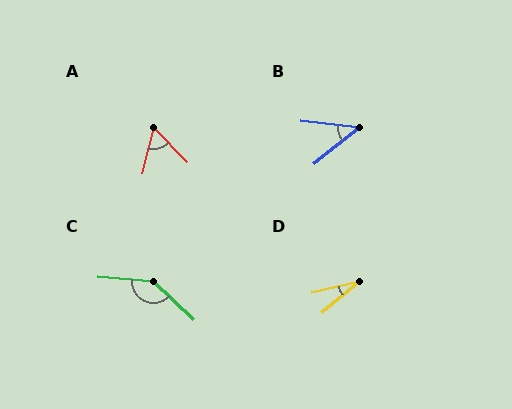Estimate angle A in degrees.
Approximately 58 degrees.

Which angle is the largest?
C, at approximately 142 degrees.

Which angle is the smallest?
D, at approximately 26 degrees.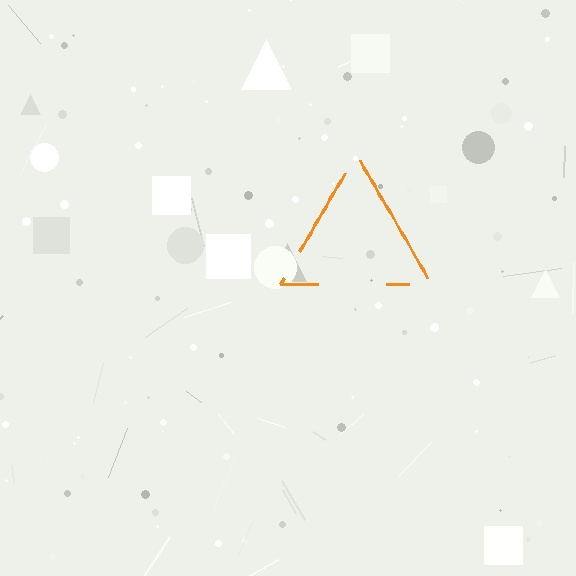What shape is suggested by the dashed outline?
The dashed outline suggests a triangle.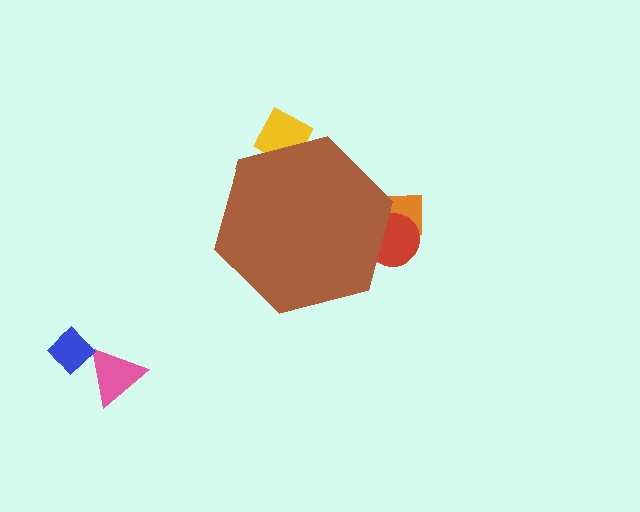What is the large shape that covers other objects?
A brown hexagon.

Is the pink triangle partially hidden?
No, the pink triangle is fully visible.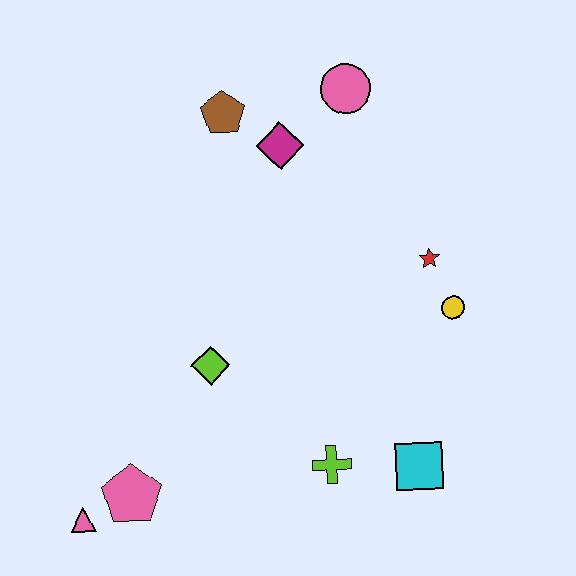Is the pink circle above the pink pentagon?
Yes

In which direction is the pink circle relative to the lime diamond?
The pink circle is above the lime diamond.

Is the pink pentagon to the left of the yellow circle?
Yes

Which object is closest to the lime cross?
The cyan square is closest to the lime cross.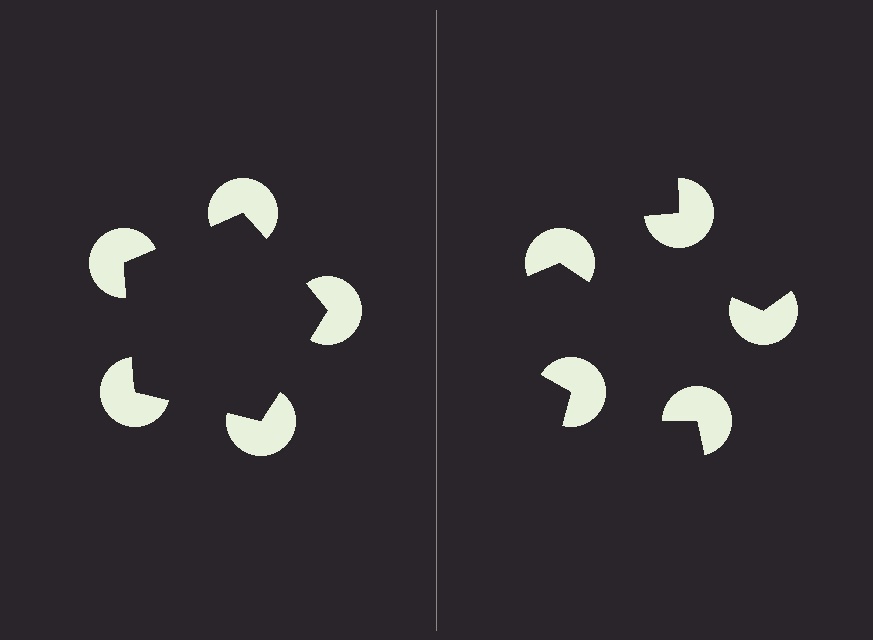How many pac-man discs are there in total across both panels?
10 — 5 on each side.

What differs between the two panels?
The pac-man discs are positioned identically on both sides; only the wedge orientations differ. On the left they align to a pentagon; on the right they are misaligned.